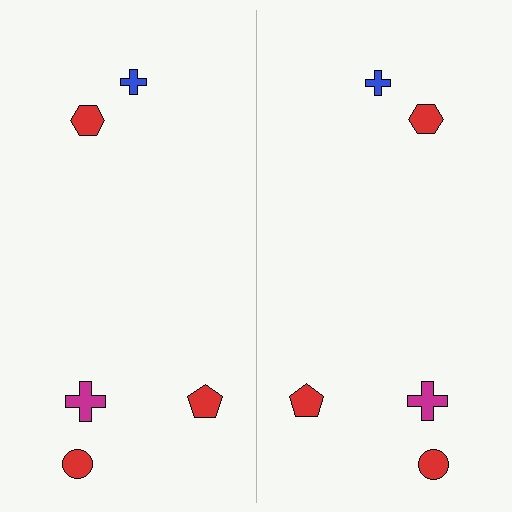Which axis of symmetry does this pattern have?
The pattern has a vertical axis of symmetry running through the center of the image.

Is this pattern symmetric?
Yes, this pattern has bilateral (reflection) symmetry.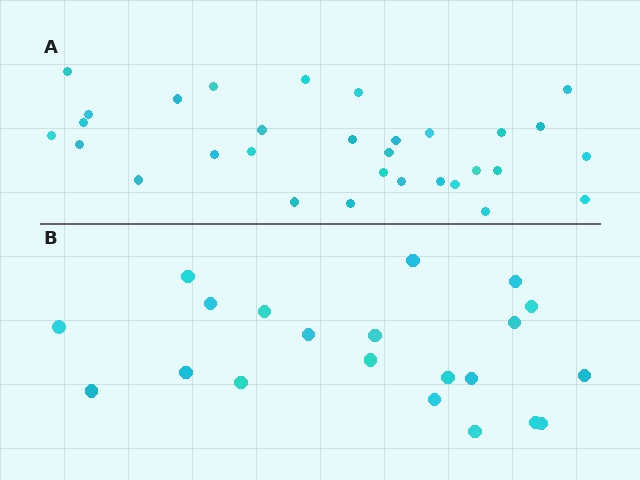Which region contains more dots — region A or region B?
Region A (the top region) has more dots.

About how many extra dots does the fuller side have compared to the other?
Region A has roughly 10 or so more dots than region B.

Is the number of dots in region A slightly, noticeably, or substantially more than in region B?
Region A has substantially more. The ratio is roughly 1.5 to 1.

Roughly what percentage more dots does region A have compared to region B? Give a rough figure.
About 50% more.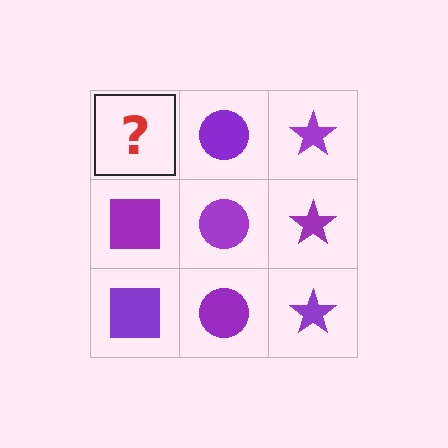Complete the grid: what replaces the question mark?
The question mark should be replaced with a purple square.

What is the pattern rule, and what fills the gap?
The rule is that each column has a consistent shape. The gap should be filled with a purple square.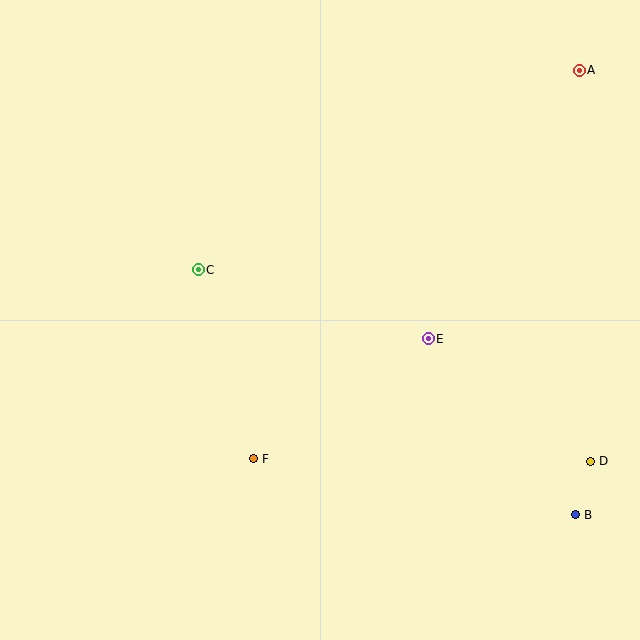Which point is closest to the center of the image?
Point E at (428, 339) is closest to the center.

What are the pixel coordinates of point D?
Point D is at (591, 461).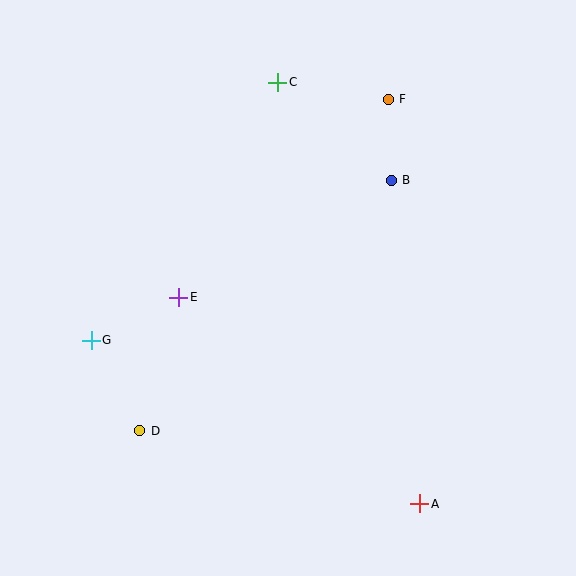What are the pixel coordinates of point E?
Point E is at (179, 297).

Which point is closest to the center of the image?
Point E at (179, 297) is closest to the center.